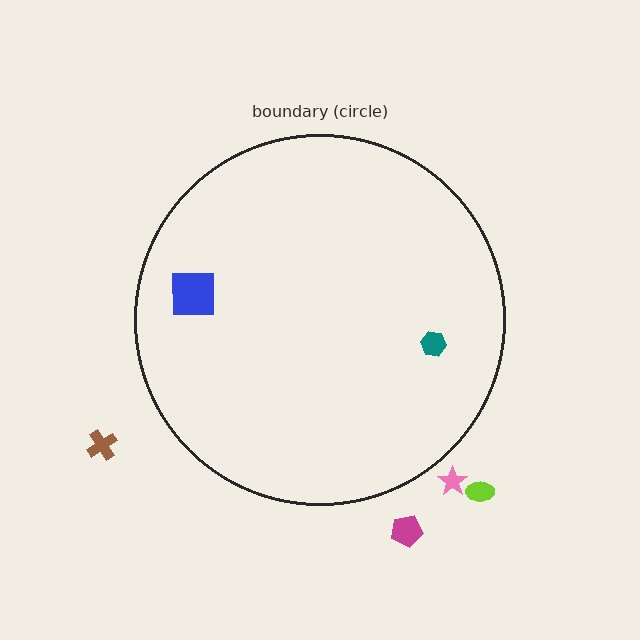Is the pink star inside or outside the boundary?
Outside.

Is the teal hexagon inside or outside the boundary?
Inside.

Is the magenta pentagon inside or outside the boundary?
Outside.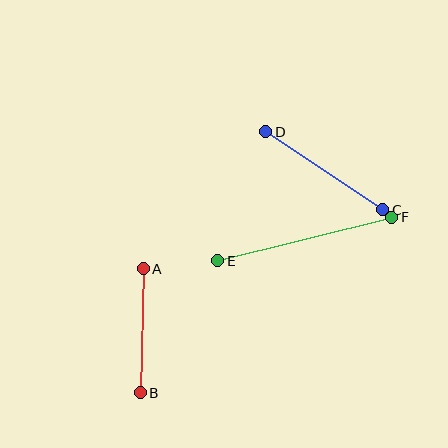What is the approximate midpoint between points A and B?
The midpoint is at approximately (142, 331) pixels.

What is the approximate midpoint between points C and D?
The midpoint is at approximately (324, 171) pixels.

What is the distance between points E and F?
The distance is approximately 179 pixels.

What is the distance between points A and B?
The distance is approximately 124 pixels.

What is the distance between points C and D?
The distance is approximately 141 pixels.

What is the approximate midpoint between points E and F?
The midpoint is at approximately (305, 239) pixels.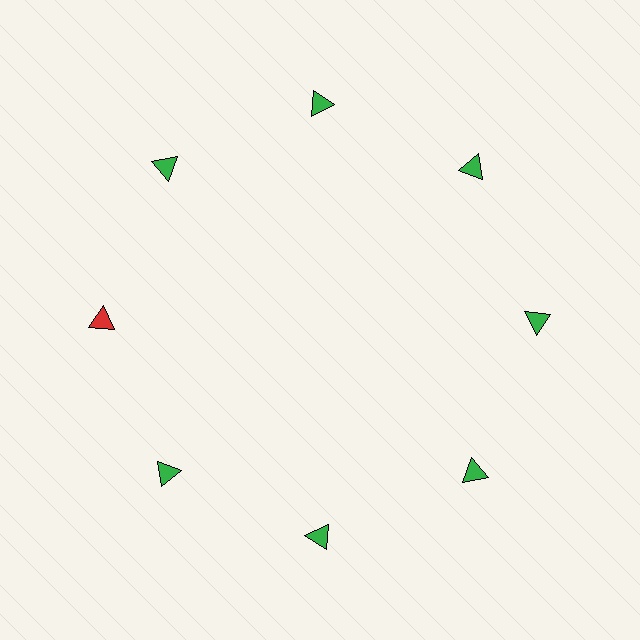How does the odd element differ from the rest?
It has a different color: red instead of green.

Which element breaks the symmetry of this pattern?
The red triangle at roughly the 9 o'clock position breaks the symmetry. All other shapes are green triangles.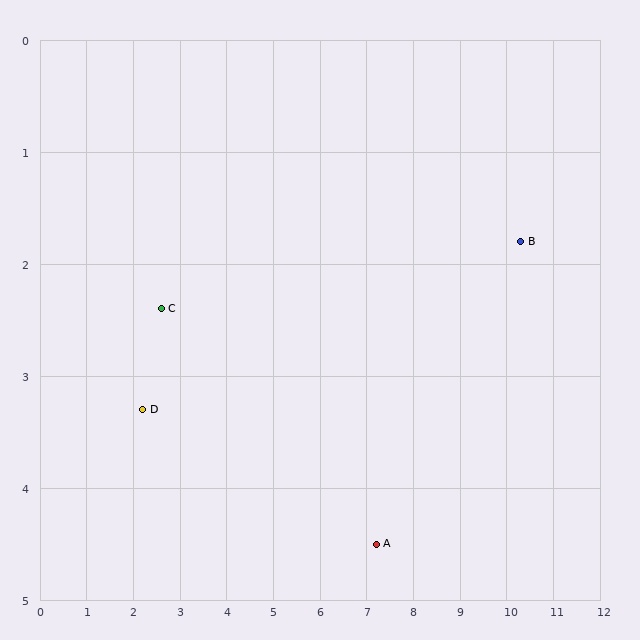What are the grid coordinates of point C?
Point C is at approximately (2.6, 2.4).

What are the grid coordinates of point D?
Point D is at approximately (2.2, 3.3).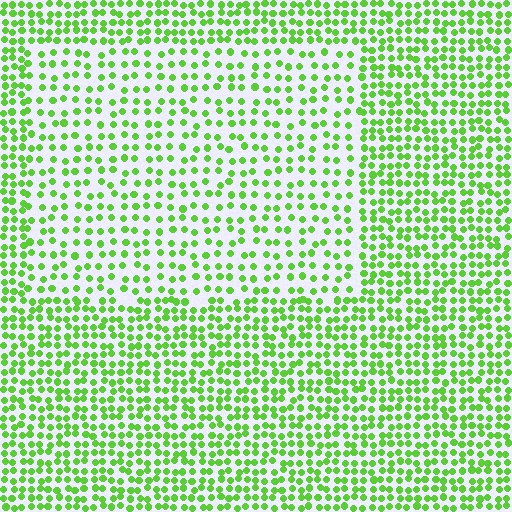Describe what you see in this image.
The image contains small lime elements arranged at two different densities. A rectangle-shaped region is visible where the elements are less densely packed than the surrounding area.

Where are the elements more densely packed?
The elements are more densely packed outside the rectangle boundary.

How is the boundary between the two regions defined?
The boundary is defined by a change in element density (approximately 1.7x ratio). All elements are the same color, size, and shape.